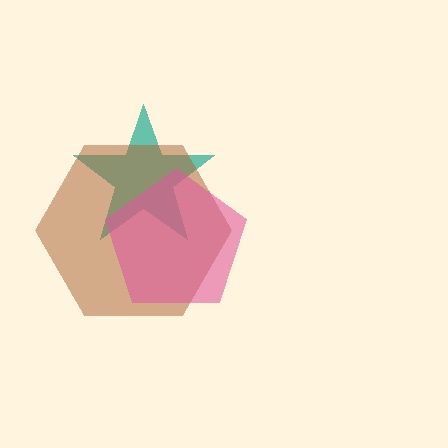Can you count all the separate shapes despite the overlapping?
Yes, there are 3 separate shapes.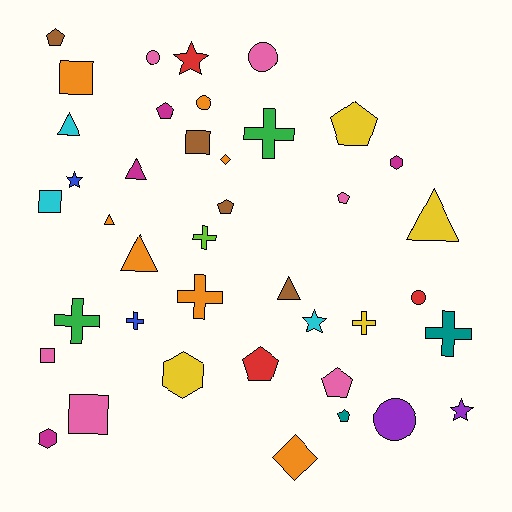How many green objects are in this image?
There are 2 green objects.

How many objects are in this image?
There are 40 objects.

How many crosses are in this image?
There are 7 crosses.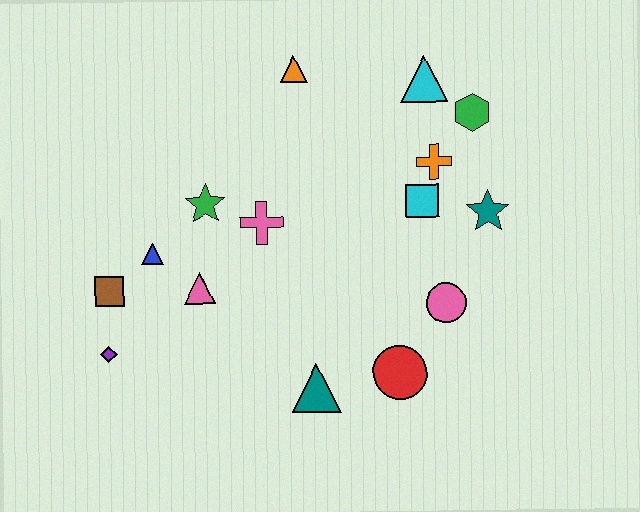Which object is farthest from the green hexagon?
The purple diamond is farthest from the green hexagon.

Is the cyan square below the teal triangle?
No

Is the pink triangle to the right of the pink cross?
No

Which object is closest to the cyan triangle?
The green hexagon is closest to the cyan triangle.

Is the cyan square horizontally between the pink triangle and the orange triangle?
No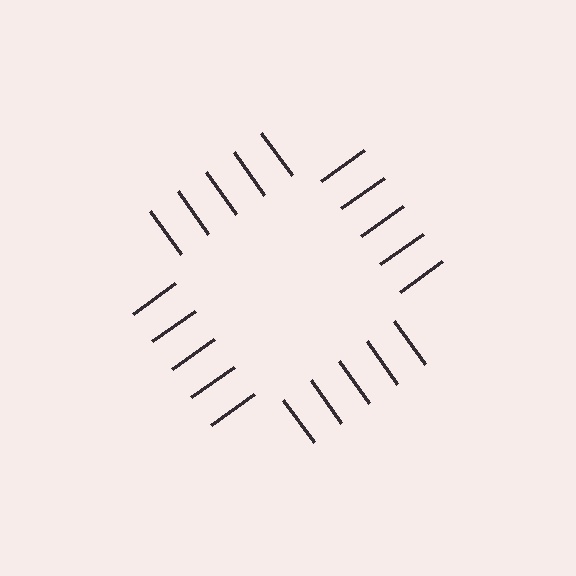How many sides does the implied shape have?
4 sides — the line-ends trace a square.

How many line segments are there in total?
20 — 5 along each of the 4 edges.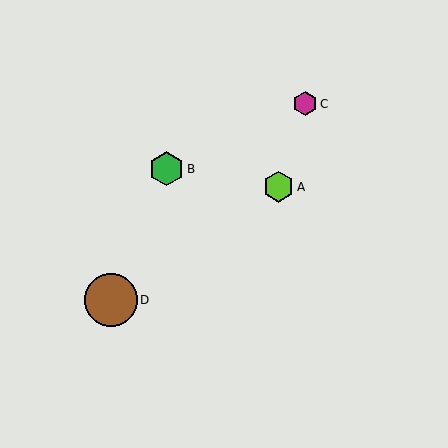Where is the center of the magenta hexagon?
The center of the magenta hexagon is at (305, 104).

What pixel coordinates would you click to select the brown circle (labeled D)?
Click at (111, 300) to select the brown circle D.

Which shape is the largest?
The brown circle (labeled D) is the largest.